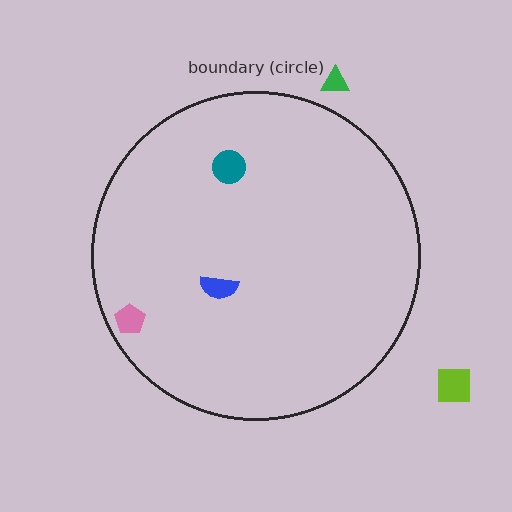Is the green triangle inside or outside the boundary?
Outside.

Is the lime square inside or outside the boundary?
Outside.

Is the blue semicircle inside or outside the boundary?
Inside.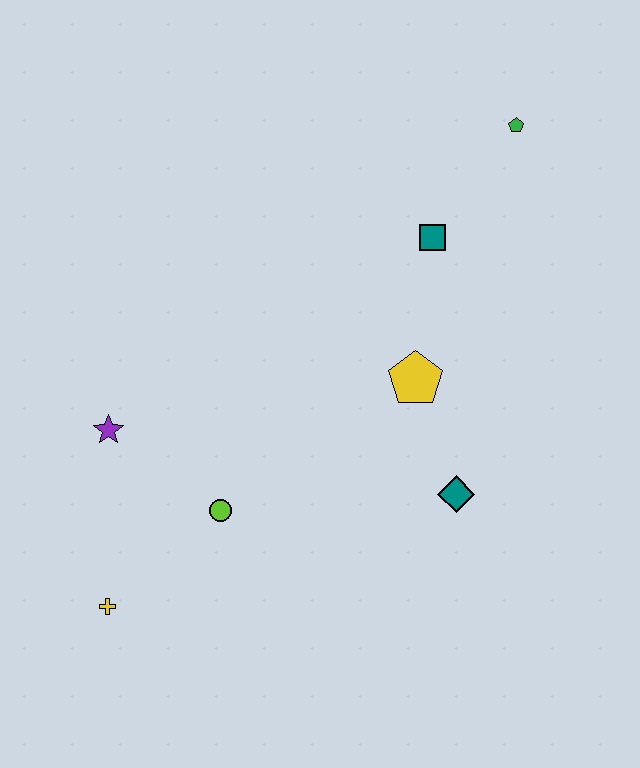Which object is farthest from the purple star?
The green pentagon is farthest from the purple star.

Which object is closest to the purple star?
The lime circle is closest to the purple star.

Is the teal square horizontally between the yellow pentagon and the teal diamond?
Yes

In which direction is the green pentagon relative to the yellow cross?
The green pentagon is above the yellow cross.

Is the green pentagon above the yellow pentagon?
Yes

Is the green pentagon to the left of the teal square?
No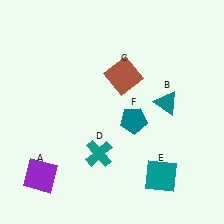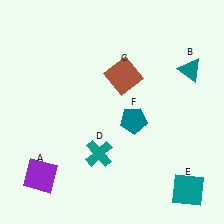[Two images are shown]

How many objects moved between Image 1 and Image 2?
2 objects moved between the two images.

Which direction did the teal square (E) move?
The teal square (E) moved right.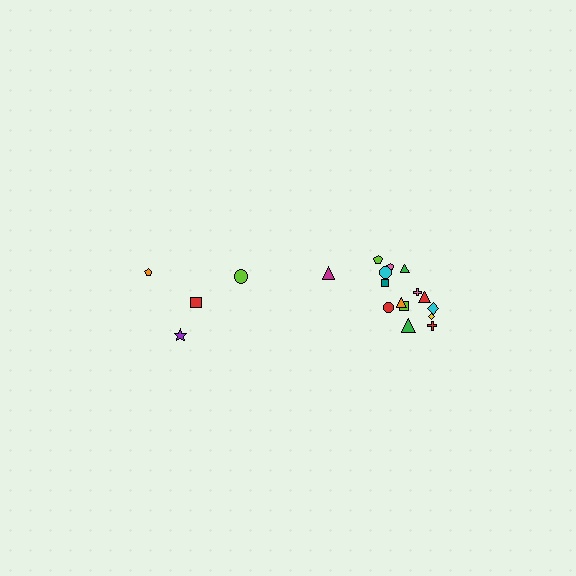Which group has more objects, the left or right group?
The right group.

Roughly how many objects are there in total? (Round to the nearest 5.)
Roughly 20 objects in total.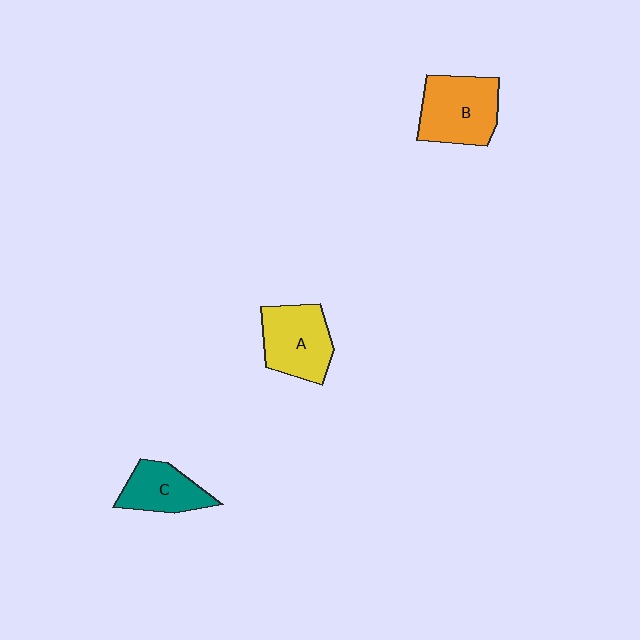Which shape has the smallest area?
Shape C (teal).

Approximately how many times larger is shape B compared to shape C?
Approximately 1.4 times.